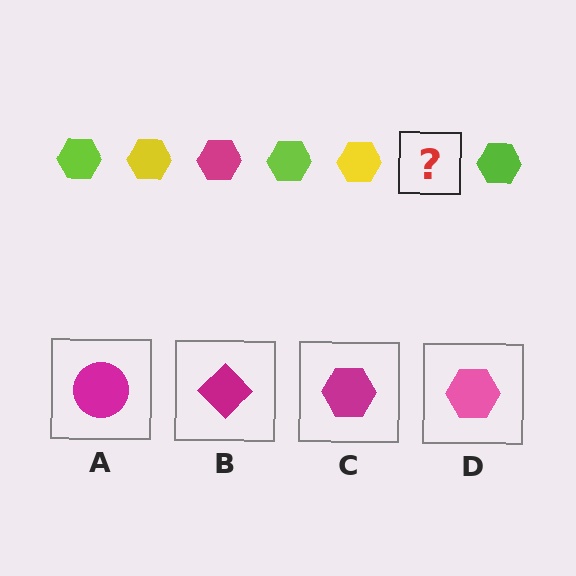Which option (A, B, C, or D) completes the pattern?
C.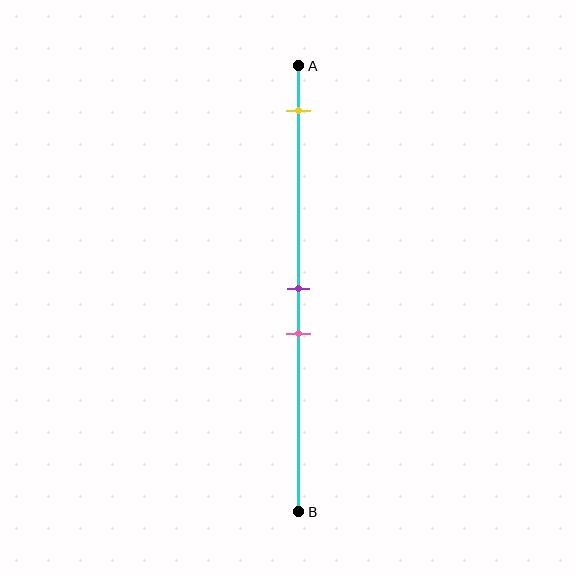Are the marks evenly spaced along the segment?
No, the marks are not evenly spaced.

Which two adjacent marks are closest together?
The purple and pink marks are the closest adjacent pair.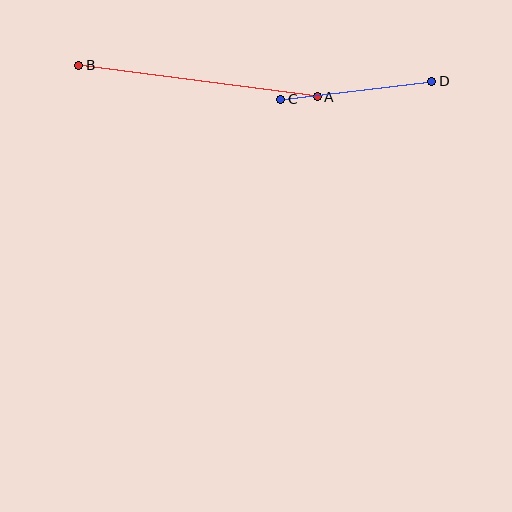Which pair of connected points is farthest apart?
Points A and B are farthest apart.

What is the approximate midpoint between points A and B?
The midpoint is at approximately (198, 81) pixels.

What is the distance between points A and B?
The distance is approximately 241 pixels.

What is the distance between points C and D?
The distance is approximately 152 pixels.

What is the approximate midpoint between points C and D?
The midpoint is at approximately (356, 90) pixels.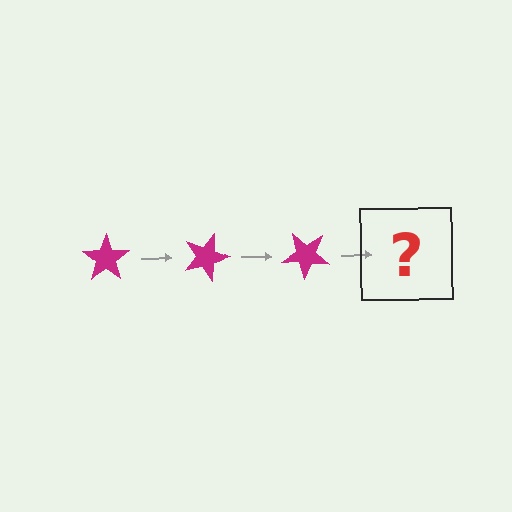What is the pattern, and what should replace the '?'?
The pattern is that the star rotates 20 degrees each step. The '?' should be a magenta star rotated 60 degrees.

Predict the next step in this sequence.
The next step is a magenta star rotated 60 degrees.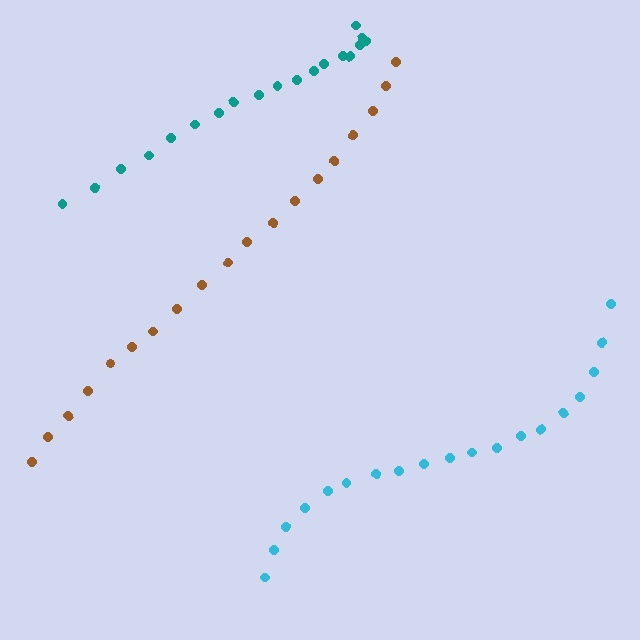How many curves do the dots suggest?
There are 3 distinct paths.